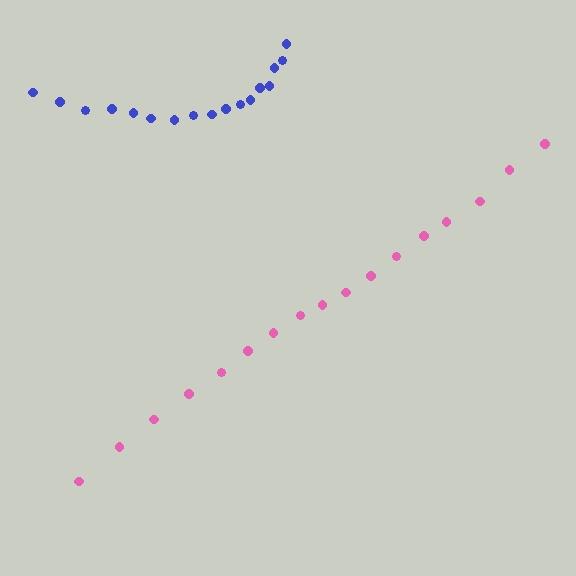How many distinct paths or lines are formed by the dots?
There are 2 distinct paths.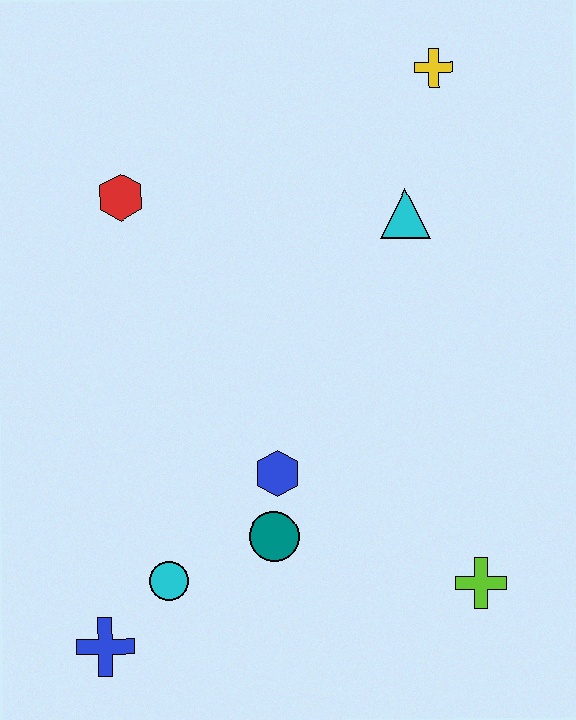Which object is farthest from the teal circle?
The yellow cross is farthest from the teal circle.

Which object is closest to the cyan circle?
The blue cross is closest to the cyan circle.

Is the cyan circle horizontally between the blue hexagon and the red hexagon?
Yes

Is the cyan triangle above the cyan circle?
Yes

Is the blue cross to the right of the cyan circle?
No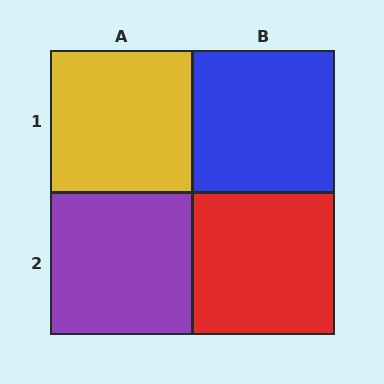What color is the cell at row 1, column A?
Yellow.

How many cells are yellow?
1 cell is yellow.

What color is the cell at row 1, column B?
Blue.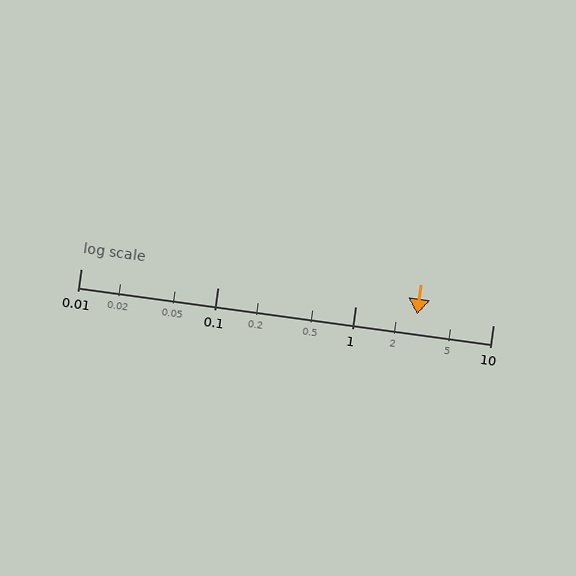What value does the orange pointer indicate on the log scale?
The pointer indicates approximately 2.8.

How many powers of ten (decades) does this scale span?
The scale spans 3 decades, from 0.01 to 10.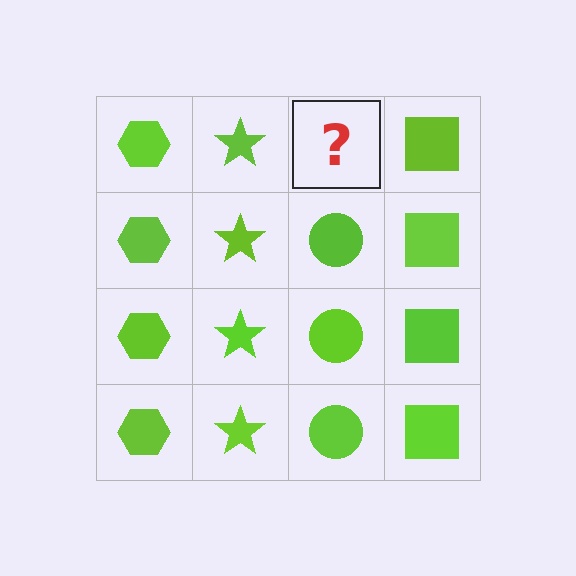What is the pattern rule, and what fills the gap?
The rule is that each column has a consistent shape. The gap should be filled with a lime circle.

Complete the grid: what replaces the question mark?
The question mark should be replaced with a lime circle.